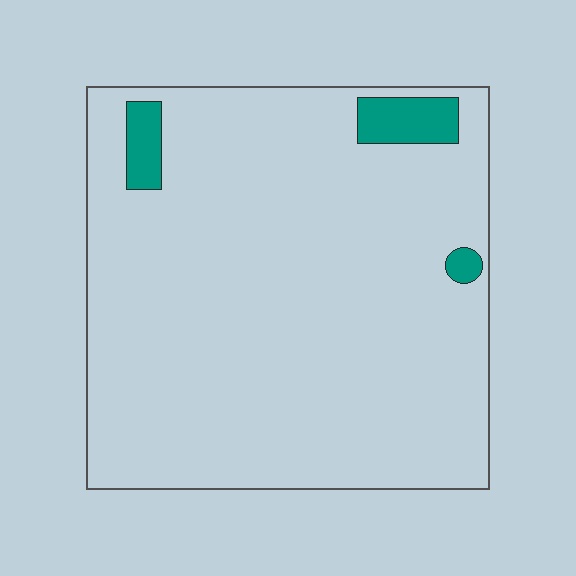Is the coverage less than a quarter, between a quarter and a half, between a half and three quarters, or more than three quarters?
Less than a quarter.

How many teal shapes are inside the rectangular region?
3.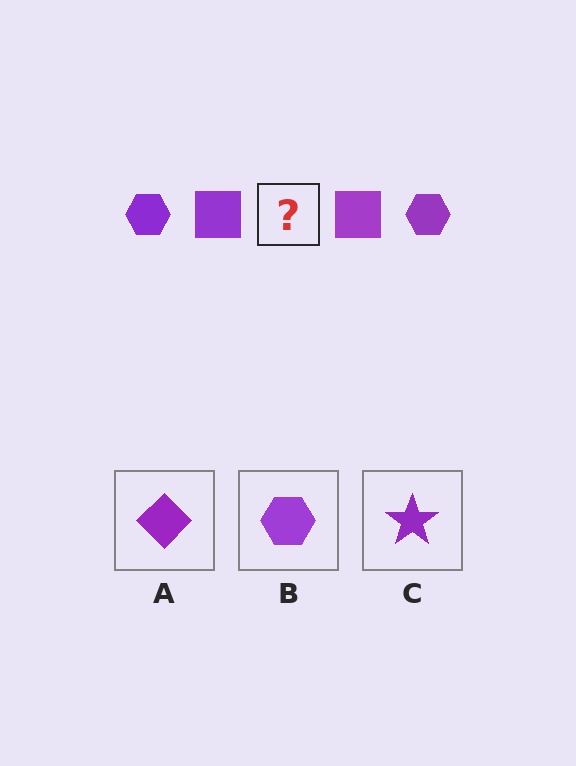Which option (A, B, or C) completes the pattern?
B.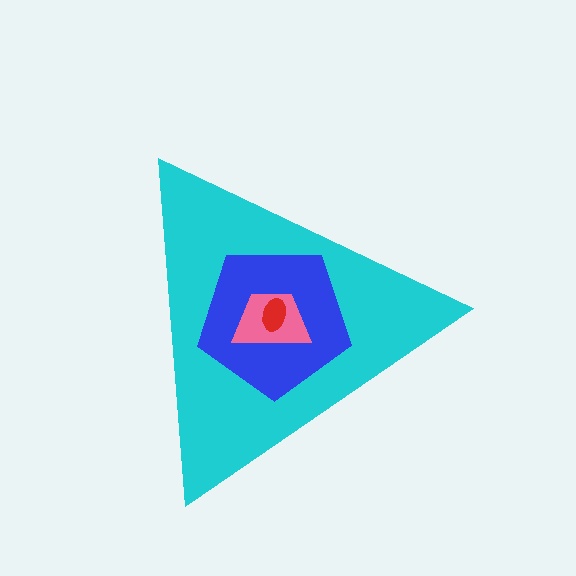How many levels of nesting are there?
4.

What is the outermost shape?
The cyan triangle.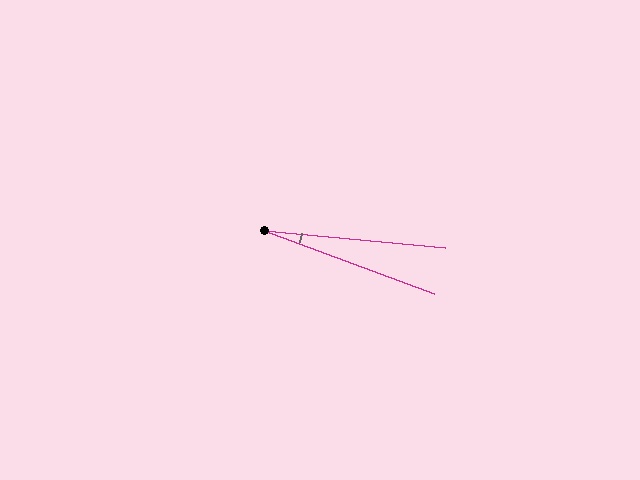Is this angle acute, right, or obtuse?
It is acute.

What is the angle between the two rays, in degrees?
Approximately 15 degrees.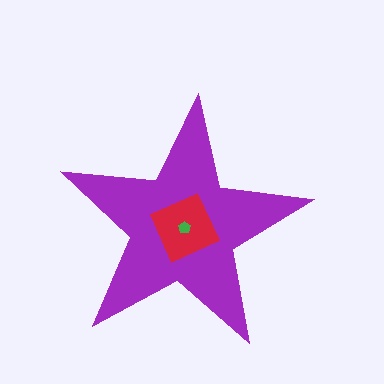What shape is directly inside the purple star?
The red square.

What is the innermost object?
The green pentagon.